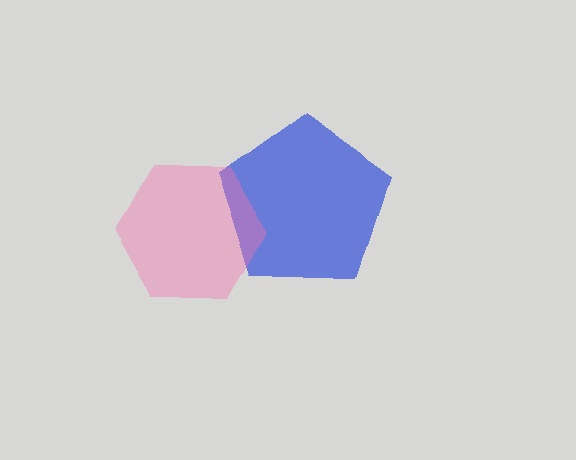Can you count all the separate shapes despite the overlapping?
Yes, there are 2 separate shapes.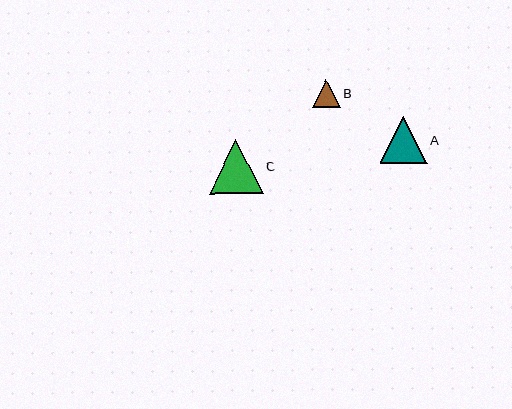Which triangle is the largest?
Triangle C is the largest with a size of approximately 54 pixels.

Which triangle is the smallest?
Triangle B is the smallest with a size of approximately 28 pixels.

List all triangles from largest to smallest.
From largest to smallest: C, A, B.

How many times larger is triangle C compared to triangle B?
Triangle C is approximately 1.9 times the size of triangle B.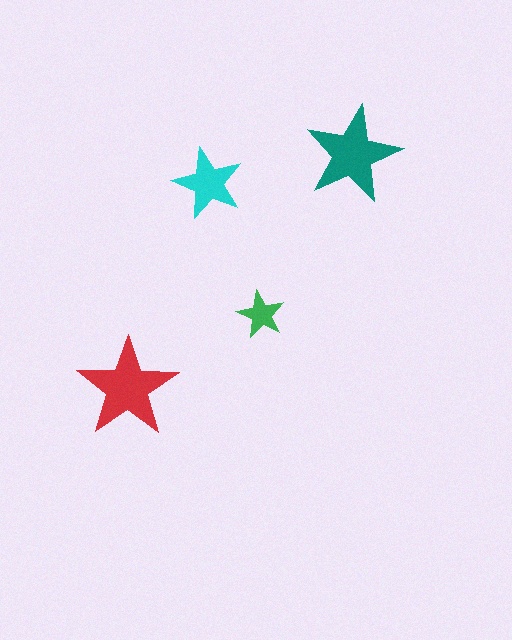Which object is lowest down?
The red star is bottommost.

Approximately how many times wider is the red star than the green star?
About 2 times wider.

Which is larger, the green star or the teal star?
The teal one.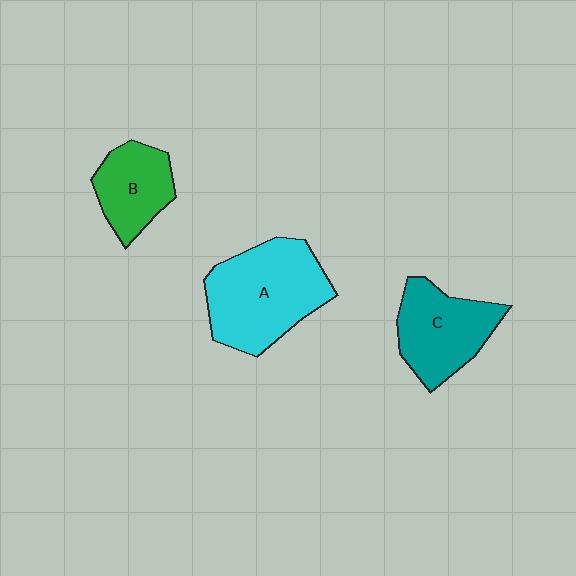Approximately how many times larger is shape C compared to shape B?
Approximately 1.3 times.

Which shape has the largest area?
Shape A (cyan).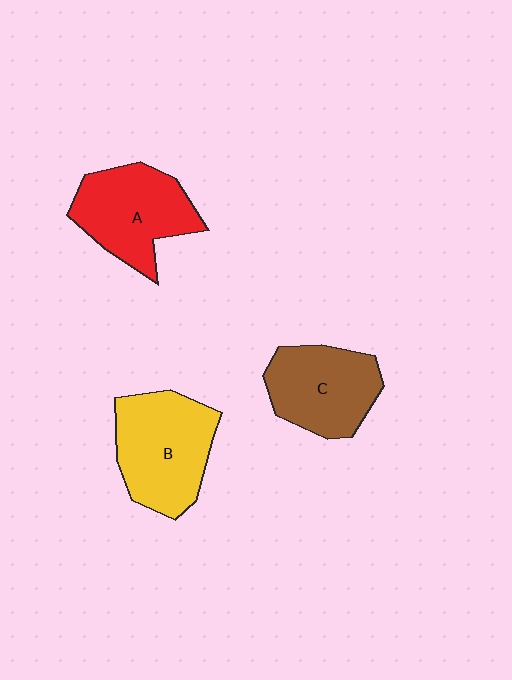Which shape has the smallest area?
Shape C (brown).